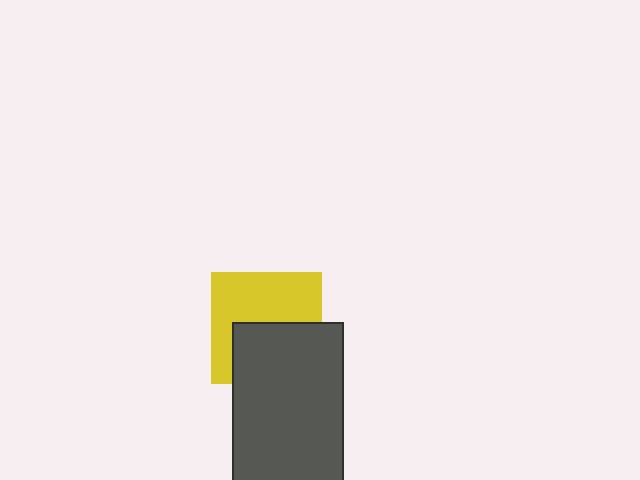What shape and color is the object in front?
The object in front is a dark gray rectangle.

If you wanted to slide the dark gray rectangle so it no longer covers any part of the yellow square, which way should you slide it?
Slide it down — that is the most direct way to separate the two shapes.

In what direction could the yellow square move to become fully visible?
The yellow square could move up. That would shift it out from behind the dark gray rectangle entirely.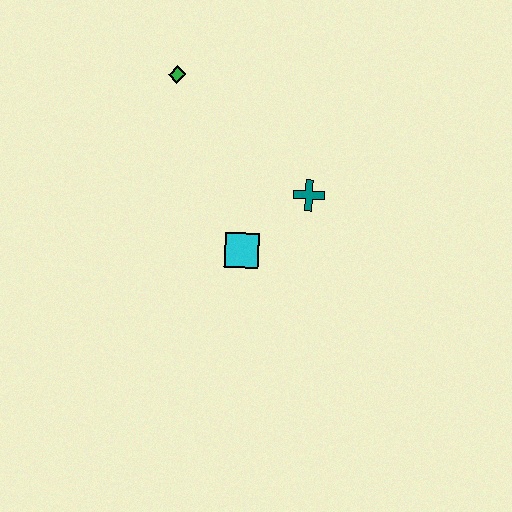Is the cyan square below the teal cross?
Yes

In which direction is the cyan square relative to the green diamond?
The cyan square is below the green diamond.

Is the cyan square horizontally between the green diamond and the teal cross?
Yes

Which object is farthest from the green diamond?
The cyan square is farthest from the green diamond.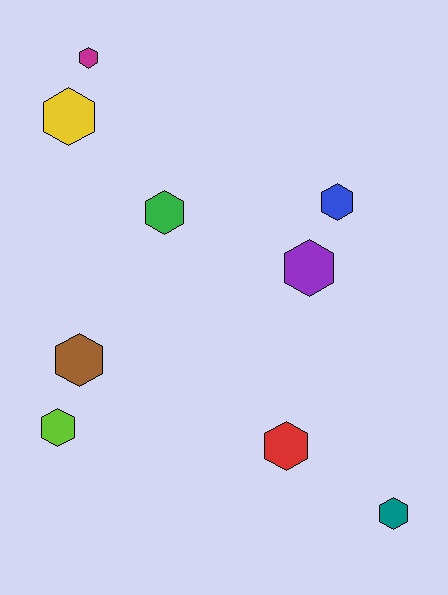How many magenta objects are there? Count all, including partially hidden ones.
There is 1 magenta object.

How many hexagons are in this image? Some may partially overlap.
There are 9 hexagons.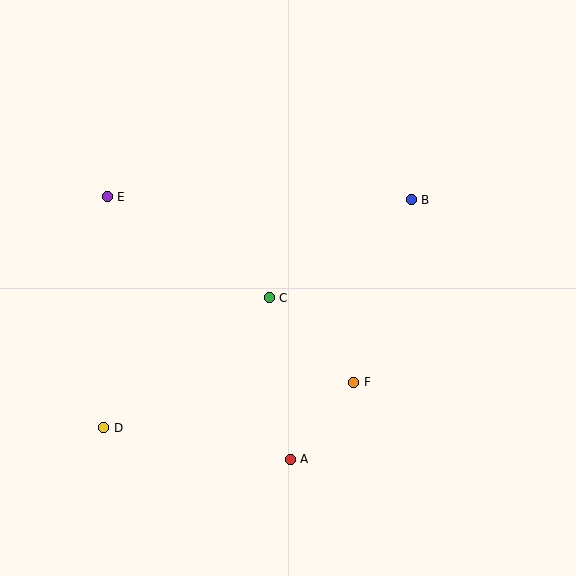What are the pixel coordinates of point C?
Point C is at (269, 298).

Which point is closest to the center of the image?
Point C at (269, 298) is closest to the center.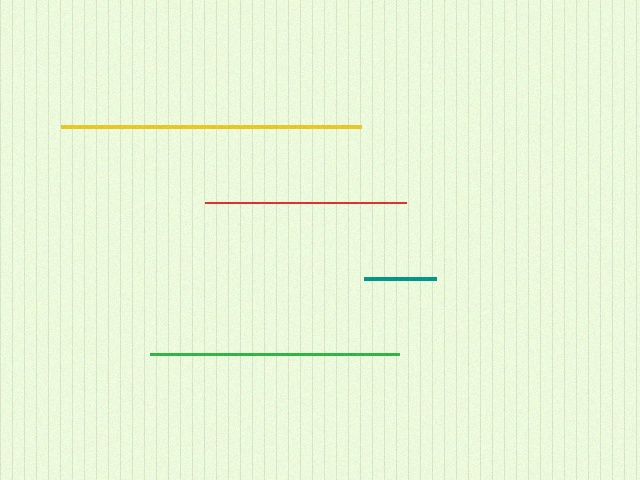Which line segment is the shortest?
The teal line is the shortest at approximately 72 pixels.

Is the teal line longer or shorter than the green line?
The green line is longer than the teal line.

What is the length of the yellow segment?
The yellow segment is approximately 300 pixels long.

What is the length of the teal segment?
The teal segment is approximately 72 pixels long.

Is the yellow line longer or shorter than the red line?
The yellow line is longer than the red line.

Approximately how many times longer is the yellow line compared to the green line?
The yellow line is approximately 1.2 times the length of the green line.